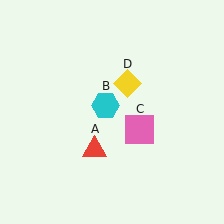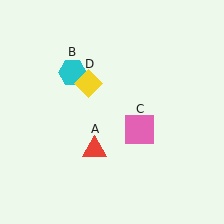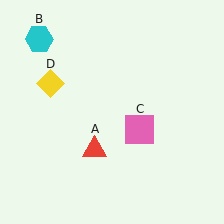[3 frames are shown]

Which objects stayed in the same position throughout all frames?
Red triangle (object A) and pink square (object C) remained stationary.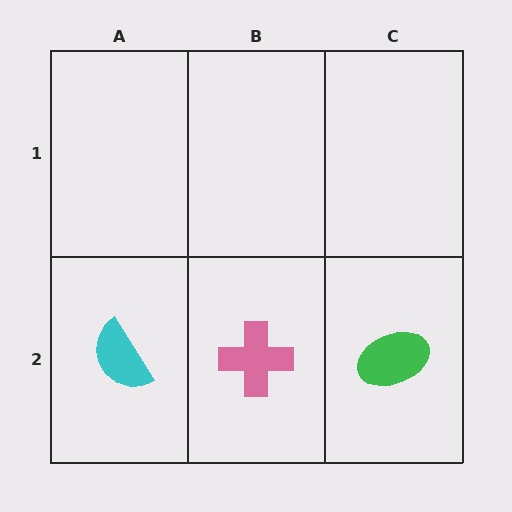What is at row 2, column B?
A pink cross.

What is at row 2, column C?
A green ellipse.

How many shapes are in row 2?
3 shapes.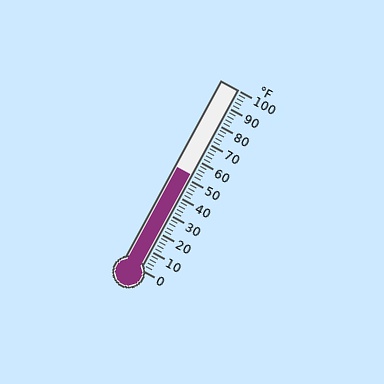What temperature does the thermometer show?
The thermometer shows approximately 52°F.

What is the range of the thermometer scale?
The thermometer scale ranges from 0°F to 100°F.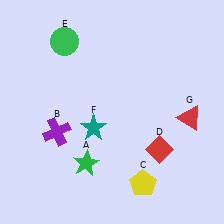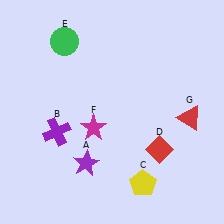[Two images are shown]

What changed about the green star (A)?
In Image 1, A is green. In Image 2, it changed to purple.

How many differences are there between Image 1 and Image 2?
There are 2 differences between the two images.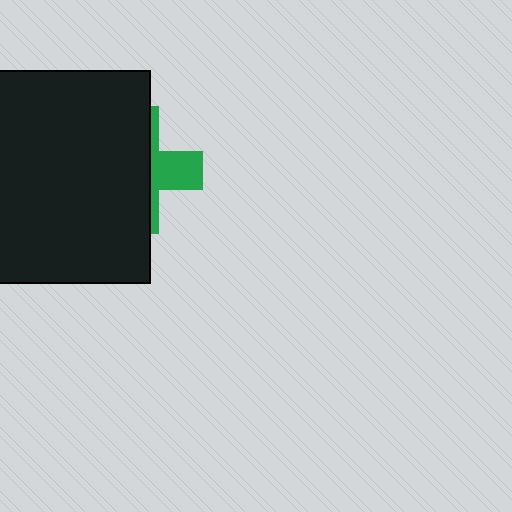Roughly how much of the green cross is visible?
A small part of it is visible (roughly 32%).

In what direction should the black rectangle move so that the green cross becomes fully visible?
The black rectangle should move left. That is the shortest direction to clear the overlap and leave the green cross fully visible.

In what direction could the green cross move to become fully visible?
The green cross could move right. That would shift it out from behind the black rectangle entirely.